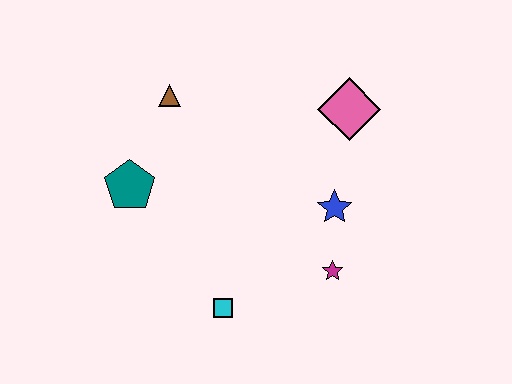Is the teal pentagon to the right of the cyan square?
No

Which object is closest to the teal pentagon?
The brown triangle is closest to the teal pentagon.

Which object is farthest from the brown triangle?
The magenta star is farthest from the brown triangle.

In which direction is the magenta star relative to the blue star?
The magenta star is below the blue star.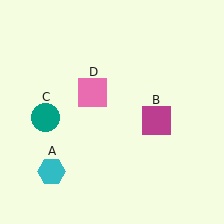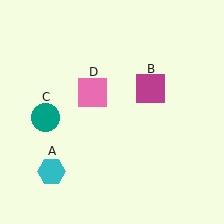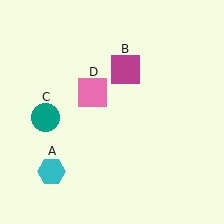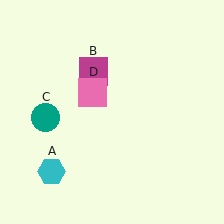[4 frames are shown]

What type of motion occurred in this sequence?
The magenta square (object B) rotated counterclockwise around the center of the scene.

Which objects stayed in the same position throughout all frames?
Cyan hexagon (object A) and teal circle (object C) and pink square (object D) remained stationary.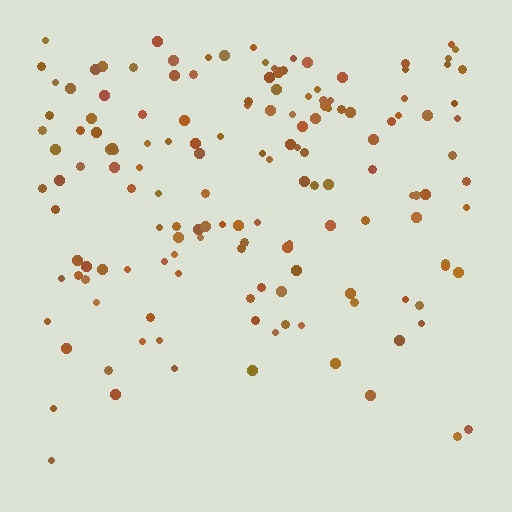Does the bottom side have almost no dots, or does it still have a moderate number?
Still a moderate number, just noticeably fewer than the top.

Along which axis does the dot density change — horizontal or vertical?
Vertical.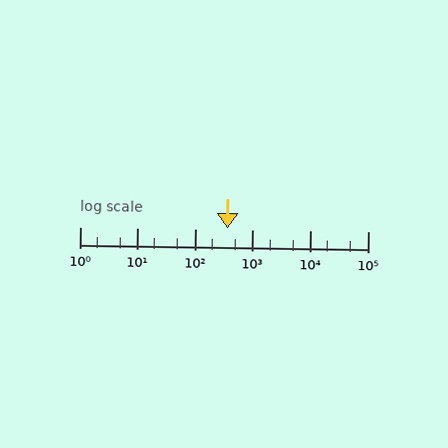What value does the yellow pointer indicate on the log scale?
The pointer indicates approximately 360.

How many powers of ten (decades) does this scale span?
The scale spans 5 decades, from 1 to 100000.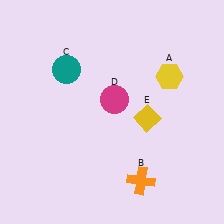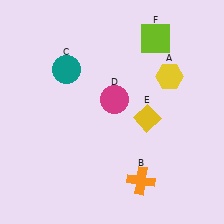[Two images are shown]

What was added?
A lime square (F) was added in Image 2.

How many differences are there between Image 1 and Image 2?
There is 1 difference between the two images.